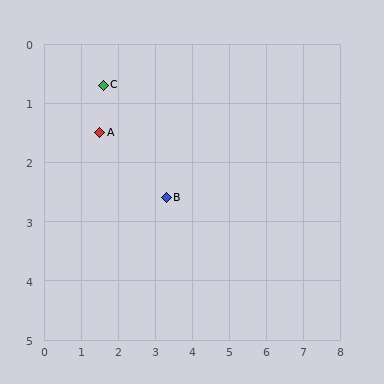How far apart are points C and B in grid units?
Points C and B are about 2.5 grid units apart.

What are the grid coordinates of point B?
Point B is at approximately (3.3, 2.6).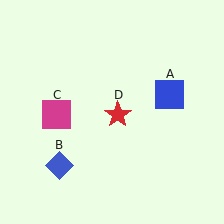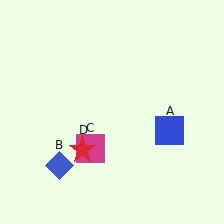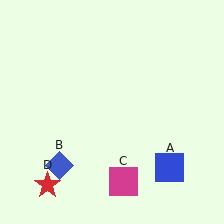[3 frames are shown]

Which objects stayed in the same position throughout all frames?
Blue diamond (object B) remained stationary.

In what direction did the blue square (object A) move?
The blue square (object A) moved down.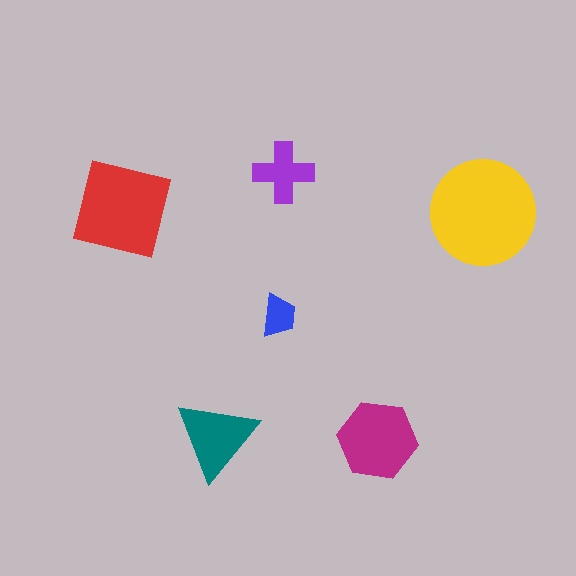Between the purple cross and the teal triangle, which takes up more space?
The teal triangle.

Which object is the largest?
The yellow circle.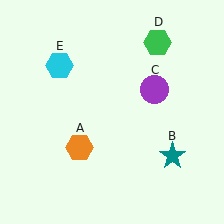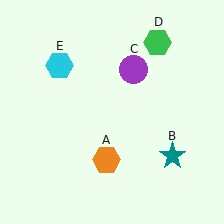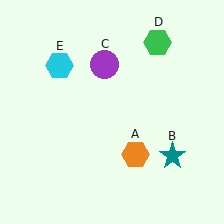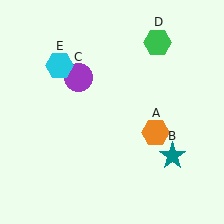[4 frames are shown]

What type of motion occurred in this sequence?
The orange hexagon (object A), purple circle (object C) rotated counterclockwise around the center of the scene.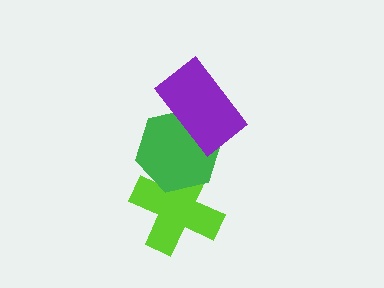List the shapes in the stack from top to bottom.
From top to bottom: the purple rectangle, the green hexagon, the lime cross.